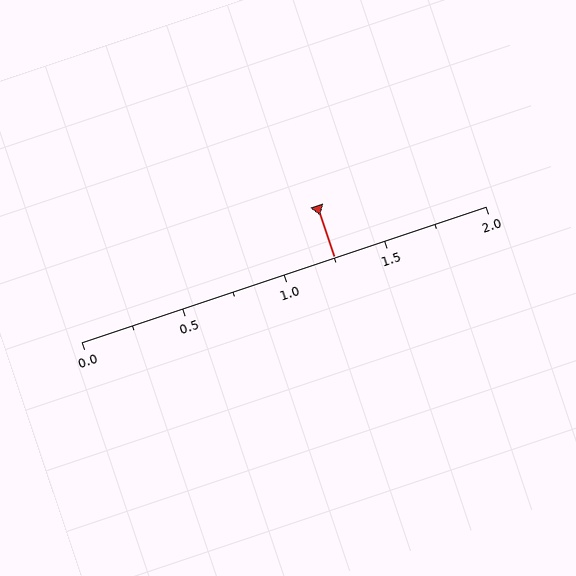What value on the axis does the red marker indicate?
The marker indicates approximately 1.25.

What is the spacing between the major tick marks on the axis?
The major ticks are spaced 0.5 apart.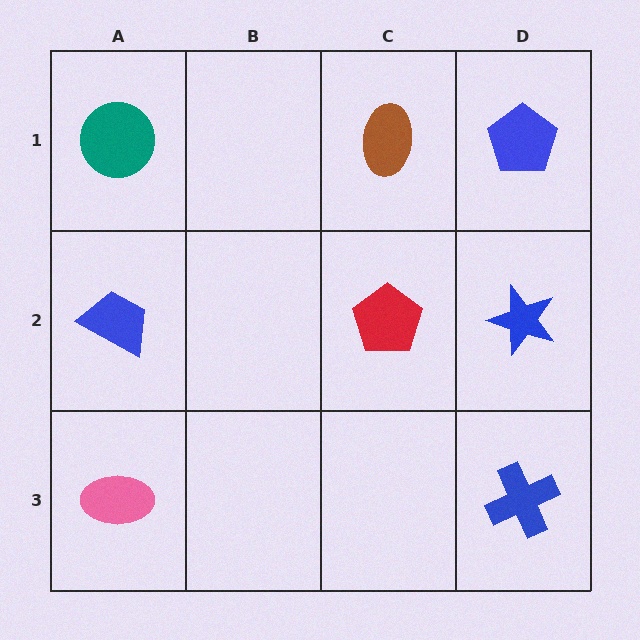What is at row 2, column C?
A red pentagon.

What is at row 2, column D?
A blue star.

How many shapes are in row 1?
3 shapes.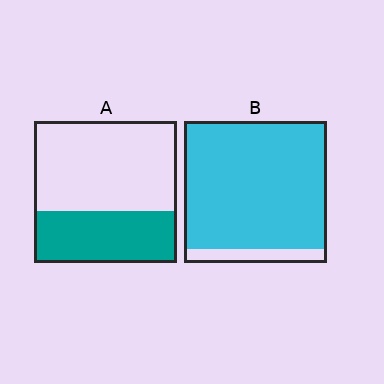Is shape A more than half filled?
No.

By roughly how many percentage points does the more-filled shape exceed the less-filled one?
By roughly 55 percentage points (B over A).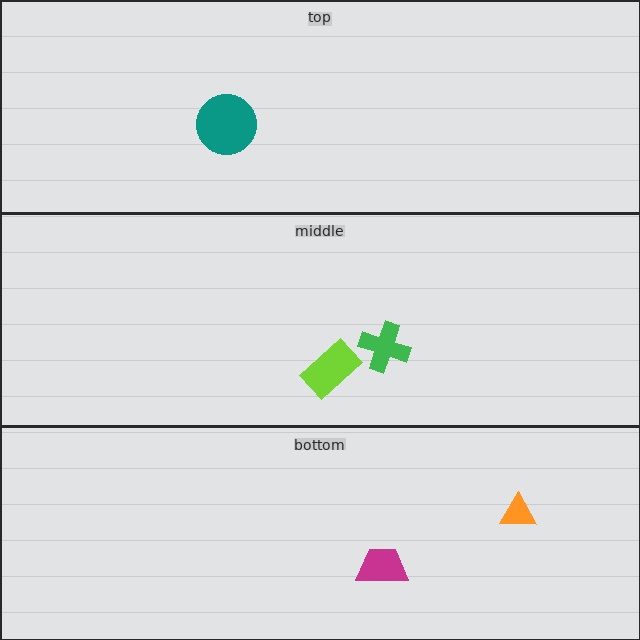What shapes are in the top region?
The teal circle.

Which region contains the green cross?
The middle region.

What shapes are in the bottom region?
The orange triangle, the magenta trapezoid.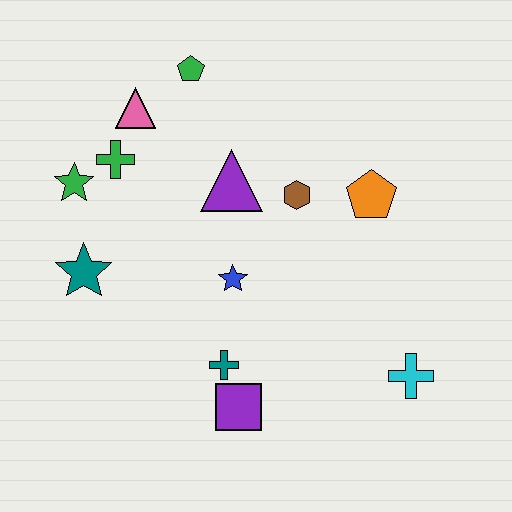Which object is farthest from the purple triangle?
The cyan cross is farthest from the purple triangle.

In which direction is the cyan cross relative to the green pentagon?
The cyan cross is below the green pentagon.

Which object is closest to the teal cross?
The purple square is closest to the teal cross.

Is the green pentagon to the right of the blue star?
No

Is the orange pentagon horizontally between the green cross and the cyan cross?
Yes